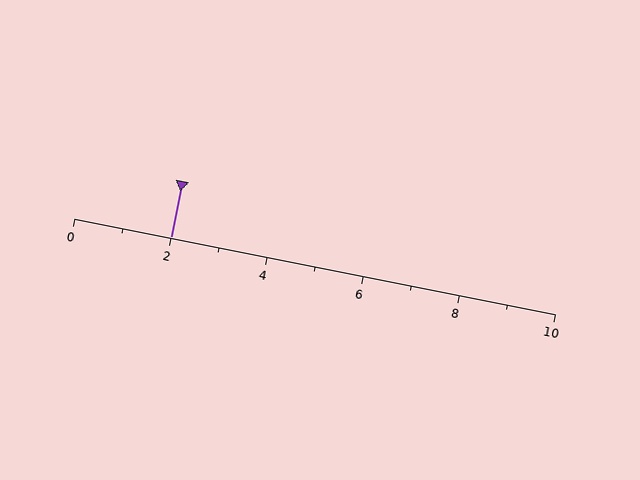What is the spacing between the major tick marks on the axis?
The major ticks are spaced 2 apart.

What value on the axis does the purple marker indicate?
The marker indicates approximately 2.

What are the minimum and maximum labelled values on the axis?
The axis runs from 0 to 10.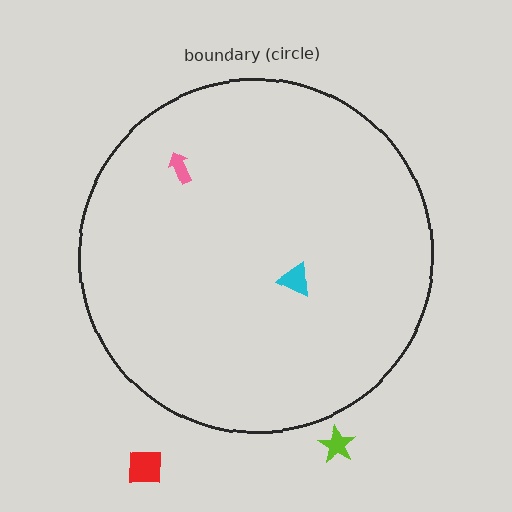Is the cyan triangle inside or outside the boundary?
Inside.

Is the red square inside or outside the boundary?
Outside.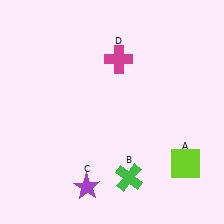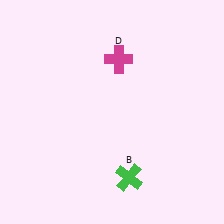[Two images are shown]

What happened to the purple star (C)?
The purple star (C) was removed in Image 2. It was in the bottom-left area of Image 1.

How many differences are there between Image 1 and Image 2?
There are 2 differences between the two images.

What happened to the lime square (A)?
The lime square (A) was removed in Image 2. It was in the bottom-right area of Image 1.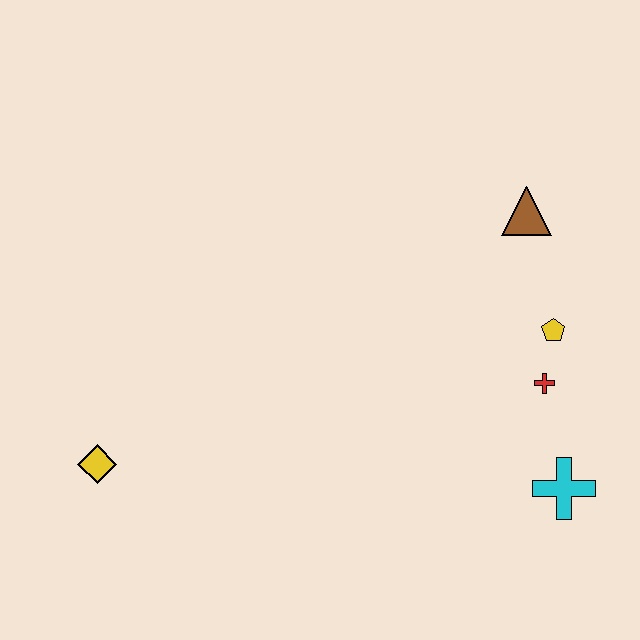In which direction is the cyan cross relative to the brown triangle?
The cyan cross is below the brown triangle.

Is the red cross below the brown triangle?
Yes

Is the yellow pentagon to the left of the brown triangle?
No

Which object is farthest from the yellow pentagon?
The yellow diamond is farthest from the yellow pentagon.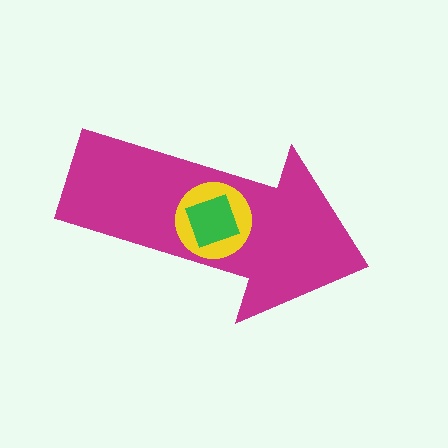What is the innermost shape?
The green square.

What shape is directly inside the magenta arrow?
The yellow circle.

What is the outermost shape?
The magenta arrow.